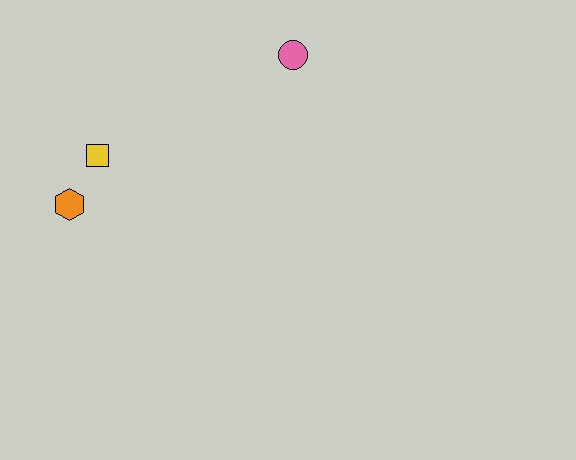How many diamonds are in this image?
There are no diamonds.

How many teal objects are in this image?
There are no teal objects.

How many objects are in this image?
There are 3 objects.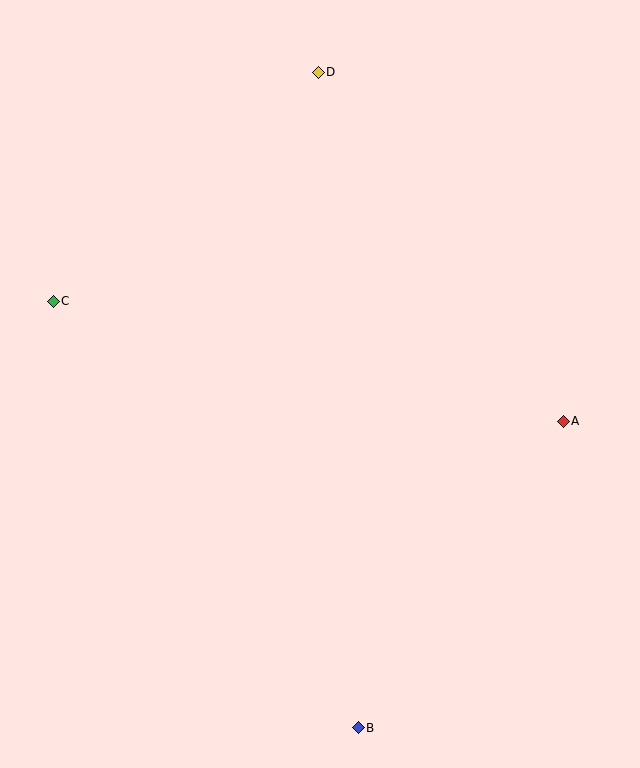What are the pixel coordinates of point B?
Point B is at (358, 728).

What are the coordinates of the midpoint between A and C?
The midpoint between A and C is at (308, 361).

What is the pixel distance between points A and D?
The distance between A and D is 426 pixels.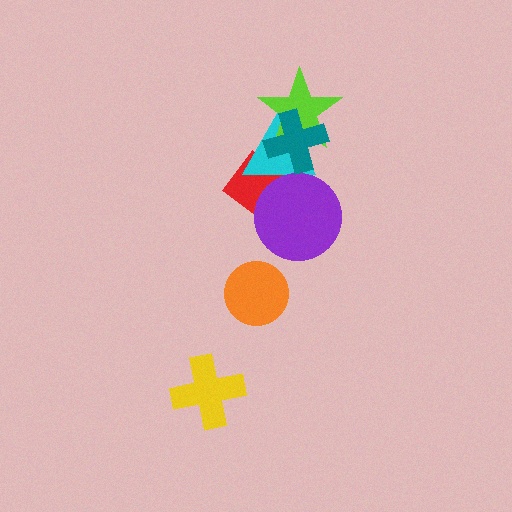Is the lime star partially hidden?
Yes, it is partially covered by another shape.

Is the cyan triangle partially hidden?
Yes, it is partially covered by another shape.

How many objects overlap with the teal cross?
3 objects overlap with the teal cross.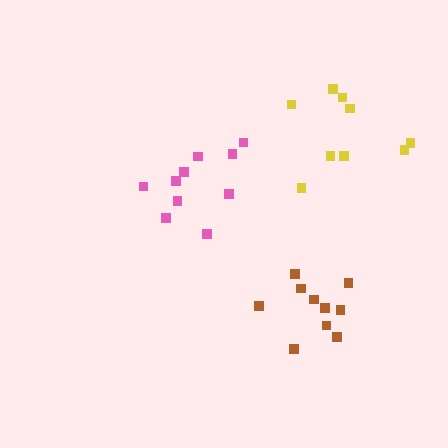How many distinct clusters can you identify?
There are 3 distinct clusters.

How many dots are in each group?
Group 1: 10 dots, Group 2: 10 dots, Group 3: 9 dots (29 total).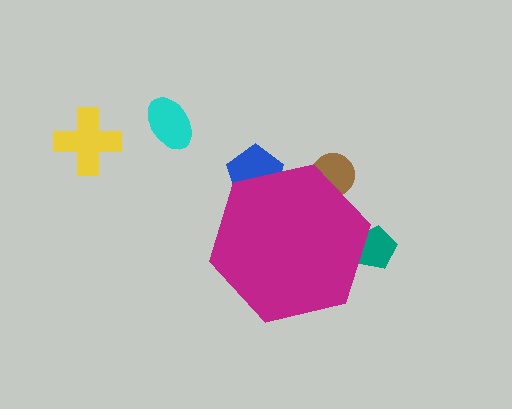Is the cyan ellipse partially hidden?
No, the cyan ellipse is fully visible.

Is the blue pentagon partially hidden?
Yes, the blue pentagon is partially hidden behind the magenta hexagon.